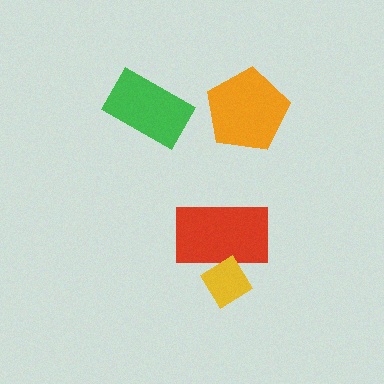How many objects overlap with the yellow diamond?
1 object overlaps with the yellow diamond.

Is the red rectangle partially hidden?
Yes, it is partially covered by another shape.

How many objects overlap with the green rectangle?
0 objects overlap with the green rectangle.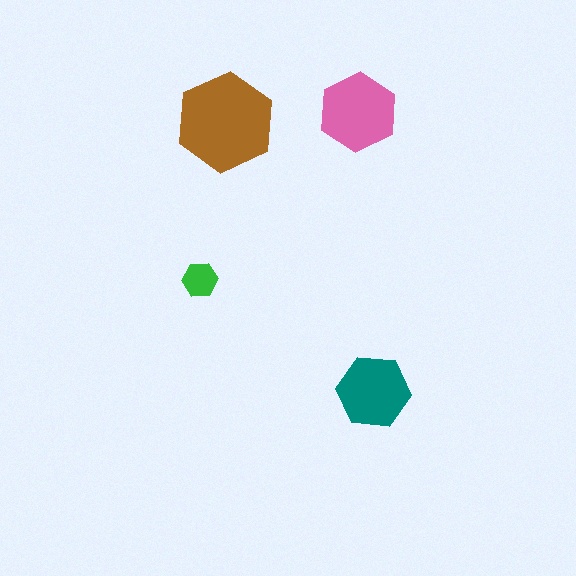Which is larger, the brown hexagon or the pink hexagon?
The brown one.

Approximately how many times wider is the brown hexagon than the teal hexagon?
About 1.5 times wider.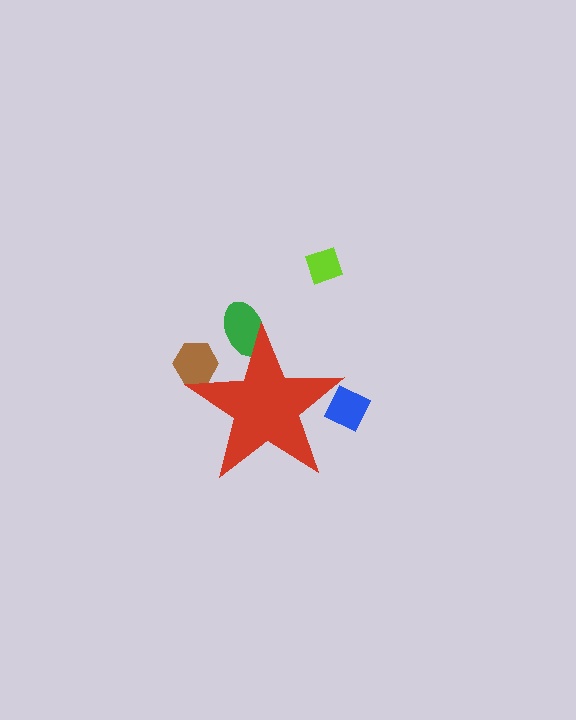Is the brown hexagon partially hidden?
Yes, the brown hexagon is partially hidden behind the red star.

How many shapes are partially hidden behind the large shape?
3 shapes are partially hidden.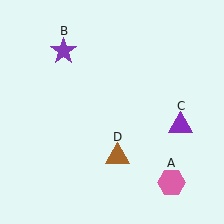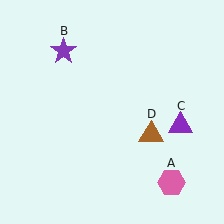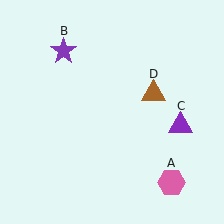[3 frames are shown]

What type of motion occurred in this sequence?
The brown triangle (object D) rotated counterclockwise around the center of the scene.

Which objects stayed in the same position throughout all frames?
Pink hexagon (object A) and purple star (object B) and purple triangle (object C) remained stationary.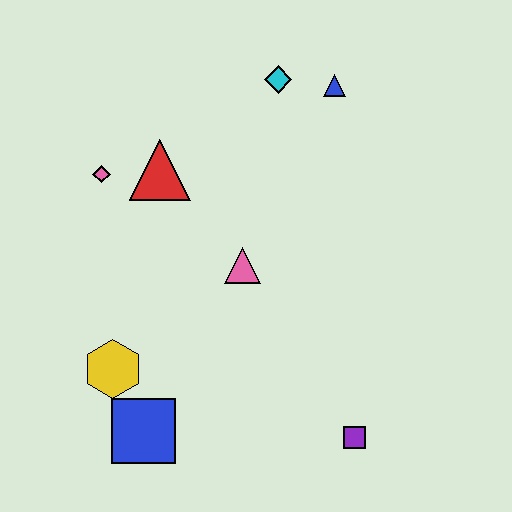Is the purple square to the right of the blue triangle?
Yes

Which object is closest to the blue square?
The yellow hexagon is closest to the blue square.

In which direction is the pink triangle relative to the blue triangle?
The pink triangle is below the blue triangle.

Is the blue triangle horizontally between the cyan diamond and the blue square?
No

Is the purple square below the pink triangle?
Yes